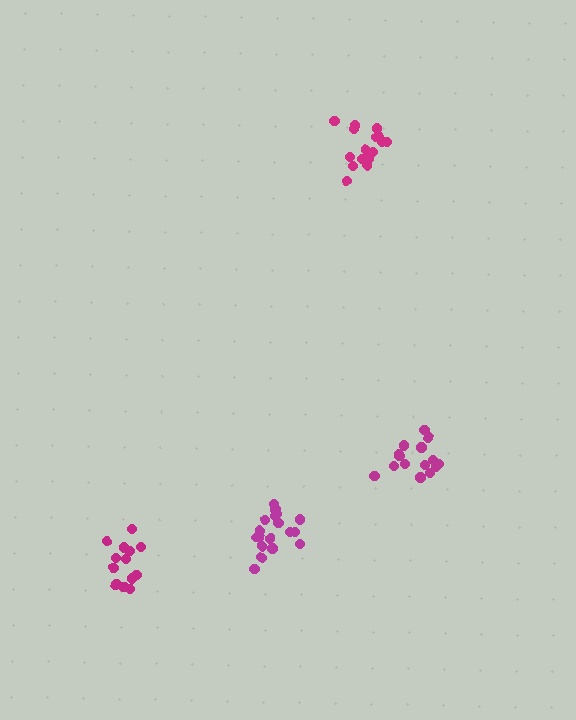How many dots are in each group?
Group 1: 18 dots, Group 2: 18 dots, Group 3: 13 dots, Group 4: 15 dots (64 total).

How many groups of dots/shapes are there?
There are 4 groups.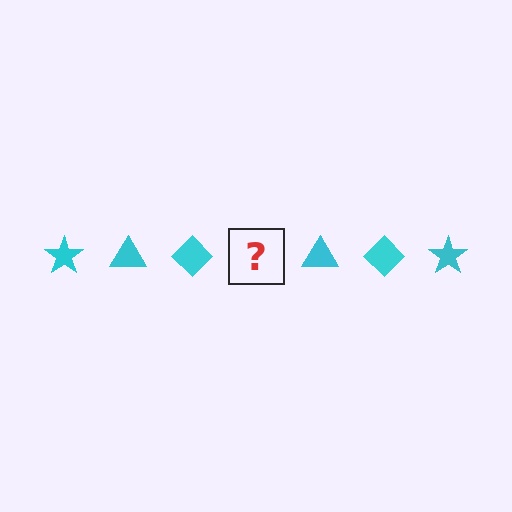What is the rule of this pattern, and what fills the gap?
The rule is that the pattern cycles through star, triangle, diamond shapes in cyan. The gap should be filled with a cyan star.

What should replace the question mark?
The question mark should be replaced with a cyan star.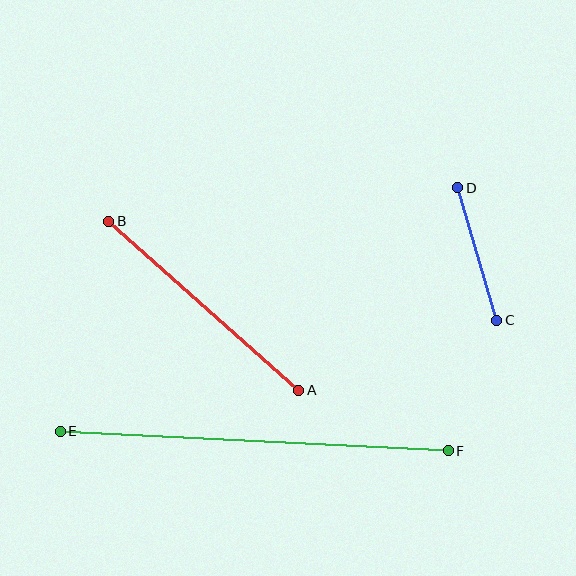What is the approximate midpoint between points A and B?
The midpoint is at approximately (204, 306) pixels.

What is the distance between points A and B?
The distance is approximately 254 pixels.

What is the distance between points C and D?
The distance is approximately 138 pixels.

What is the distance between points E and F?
The distance is approximately 388 pixels.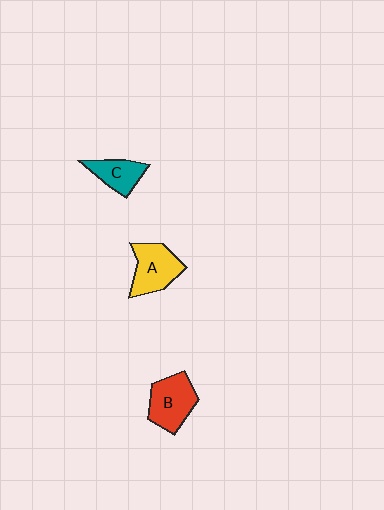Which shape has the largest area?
Shape B (red).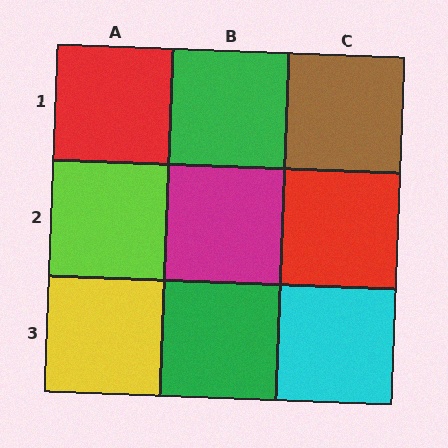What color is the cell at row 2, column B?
Magenta.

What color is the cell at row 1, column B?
Green.